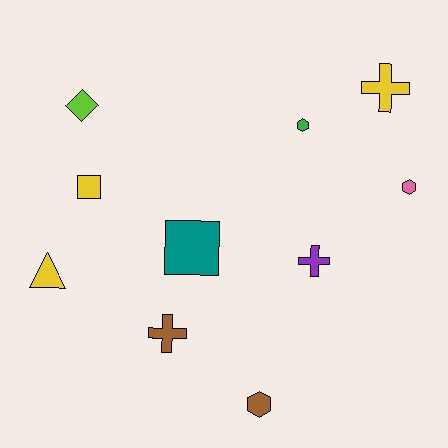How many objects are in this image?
There are 10 objects.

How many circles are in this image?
There are no circles.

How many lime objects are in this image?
There is 1 lime object.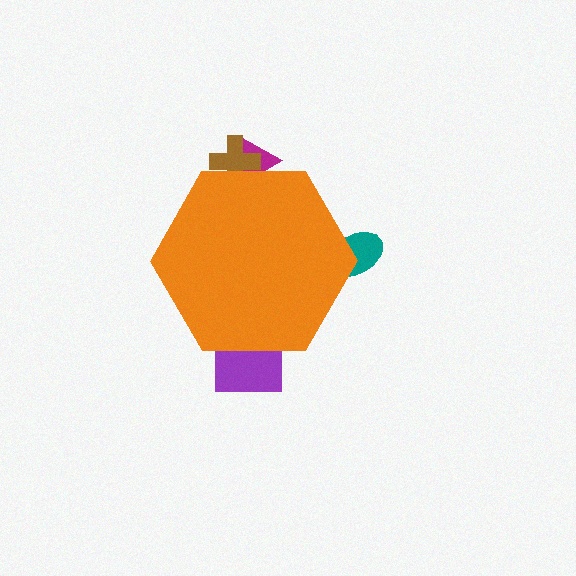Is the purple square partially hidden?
Yes, the purple square is partially hidden behind the orange hexagon.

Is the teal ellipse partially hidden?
Yes, the teal ellipse is partially hidden behind the orange hexagon.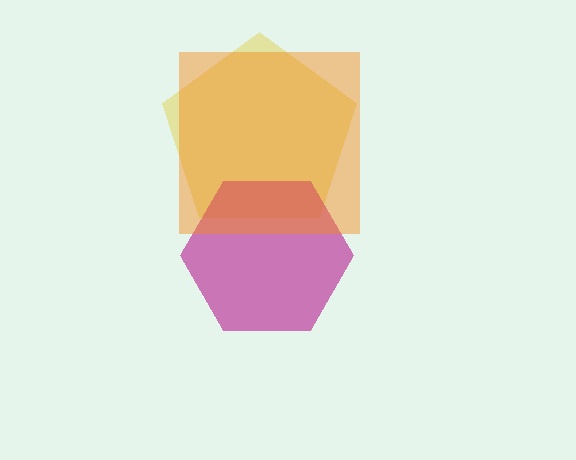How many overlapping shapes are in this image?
There are 3 overlapping shapes in the image.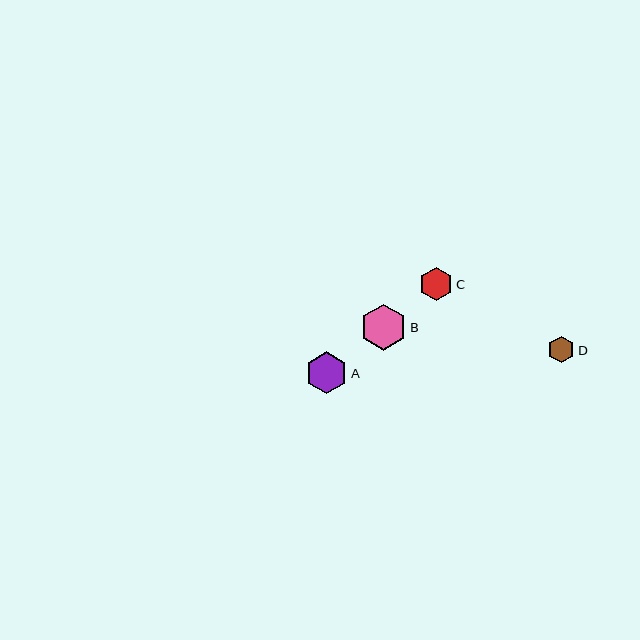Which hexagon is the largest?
Hexagon B is the largest with a size of approximately 46 pixels.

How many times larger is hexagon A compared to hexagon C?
Hexagon A is approximately 1.3 times the size of hexagon C.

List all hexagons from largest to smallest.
From largest to smallest: B, A, C, D.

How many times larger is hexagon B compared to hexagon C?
Hexagon B is approximately 1.4 times the size of hexagon C.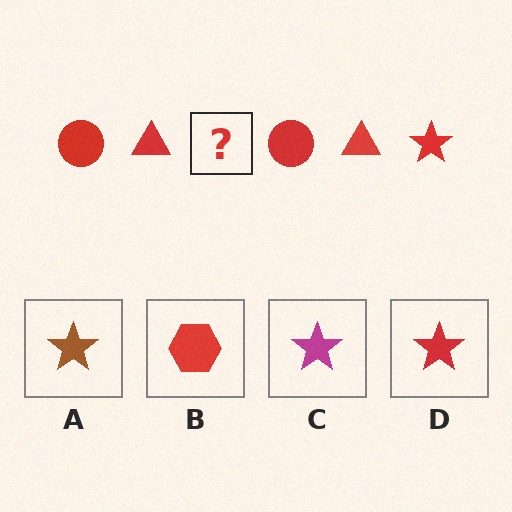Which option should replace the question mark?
Option D.